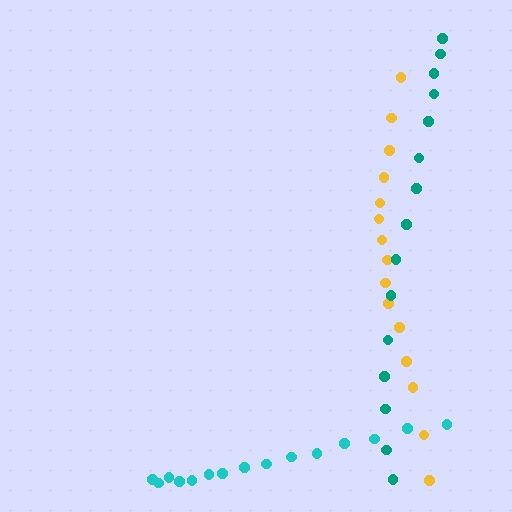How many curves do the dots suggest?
There are 3 distinct paths.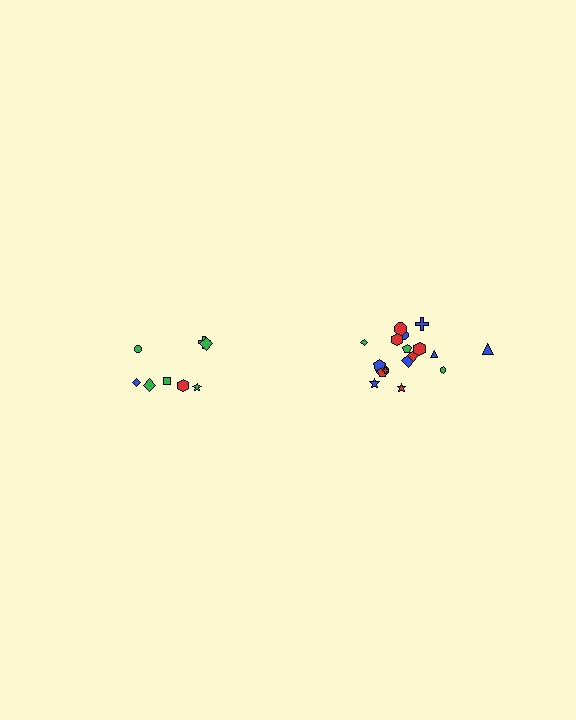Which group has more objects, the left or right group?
The right group.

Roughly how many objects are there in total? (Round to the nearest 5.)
Roughly 25 objects in total.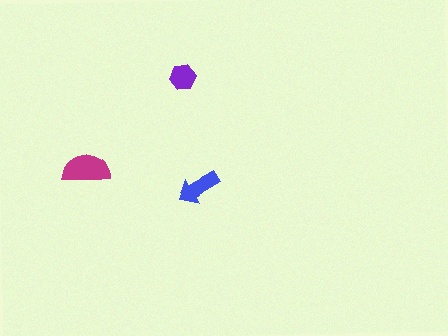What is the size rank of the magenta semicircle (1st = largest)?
1st.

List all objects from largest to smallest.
The magenta semicircle, the blue arrow, the purple hexagon.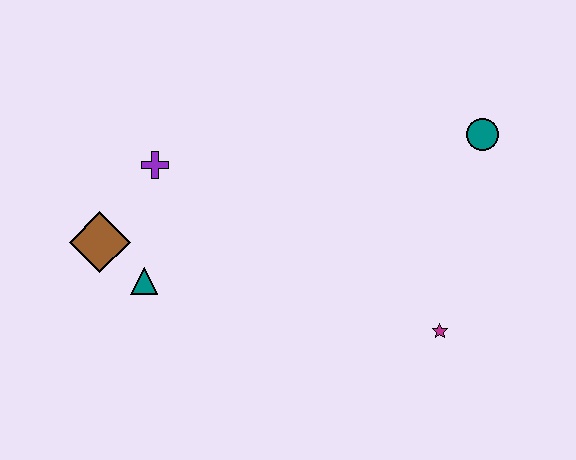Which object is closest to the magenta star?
The teal circle is closest to the magenta star.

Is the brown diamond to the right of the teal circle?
No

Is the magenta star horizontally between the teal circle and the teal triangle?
Yes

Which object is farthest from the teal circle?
The brown diamond is farthest from the teal circle.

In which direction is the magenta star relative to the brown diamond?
The magenta star is to the right of the brown diamond.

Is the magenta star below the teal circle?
Yes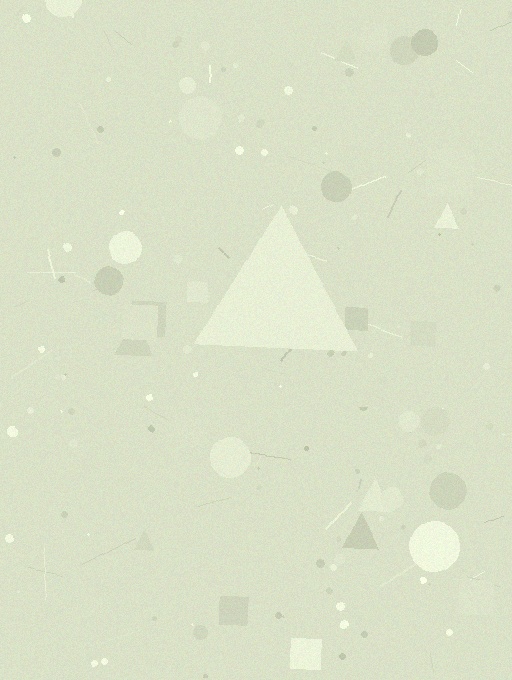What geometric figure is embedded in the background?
A triangle is embedded in the background.